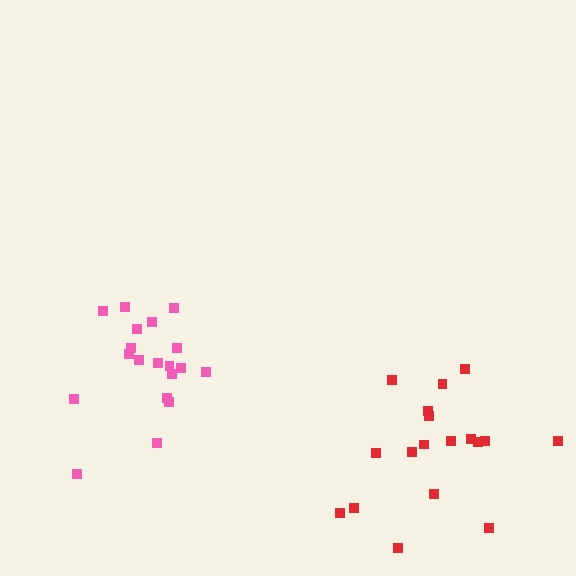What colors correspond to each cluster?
The clusters are colored: pink, red.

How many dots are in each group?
Group 1: 19 dots, Group 2: 18 dots (37 total).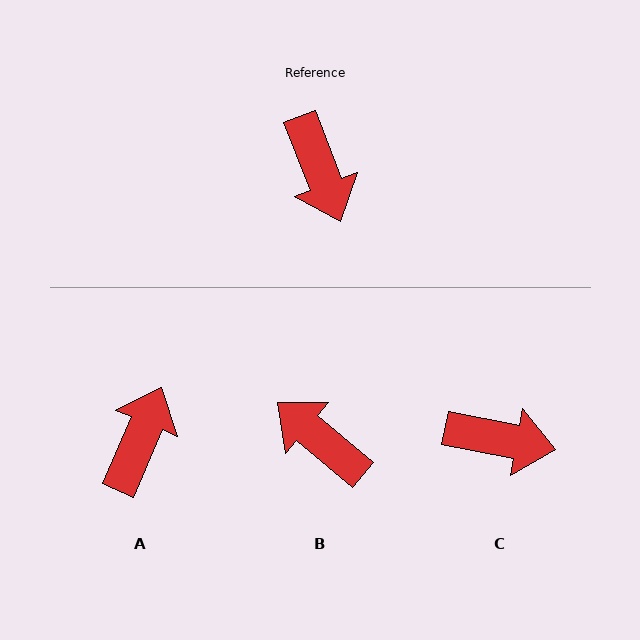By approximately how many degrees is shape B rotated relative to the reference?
Approximately 151 degrees clockwise.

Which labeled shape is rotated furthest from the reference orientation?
B, about 151 degrees away.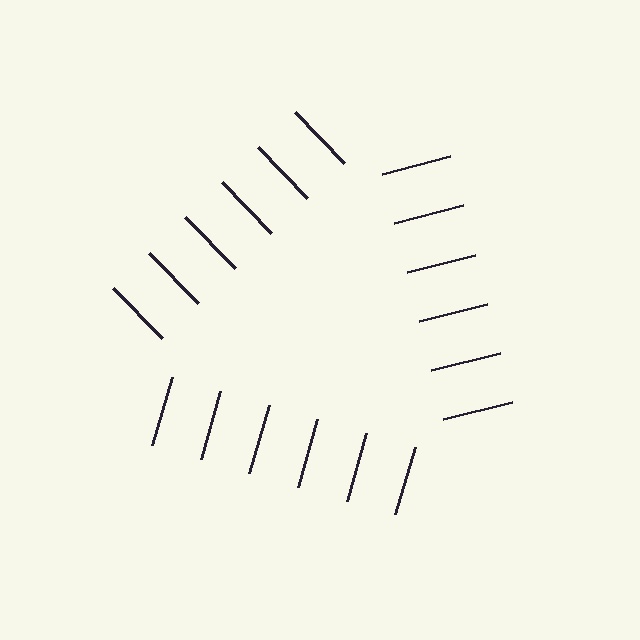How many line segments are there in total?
18 — 6 along each of the 3 edges.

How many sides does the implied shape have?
3 sides — the line-ends trace a triangle.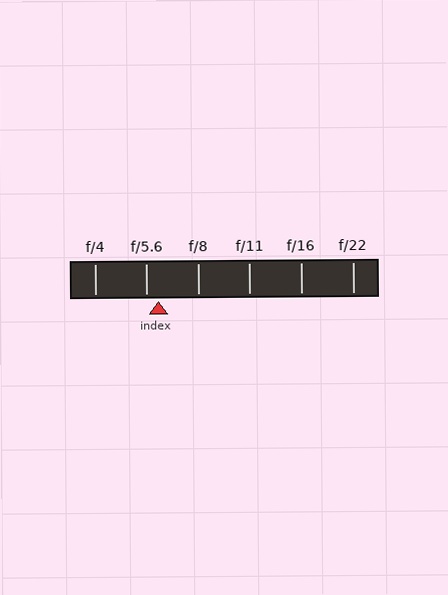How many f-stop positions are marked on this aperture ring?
There are 6 f-stop positions marked.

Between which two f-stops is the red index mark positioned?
The index mark is between f/5.6 and f/8.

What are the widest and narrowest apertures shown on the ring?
The widest aperture shown is f/4 and the narrowest is f/22.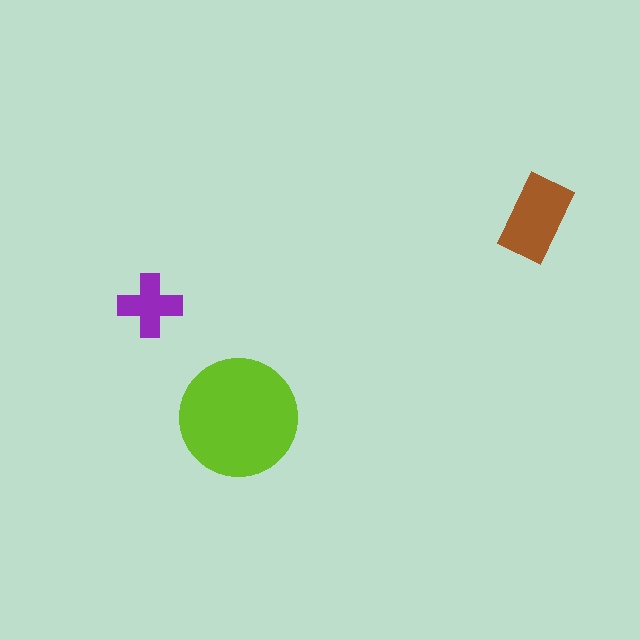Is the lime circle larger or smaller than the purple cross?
Larger.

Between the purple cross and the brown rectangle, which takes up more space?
The brown rectangle.